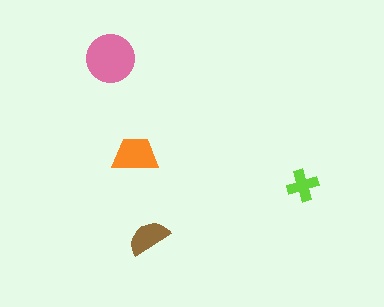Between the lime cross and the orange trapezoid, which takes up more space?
The orange trapezoid.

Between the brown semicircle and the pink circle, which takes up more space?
The pink circle.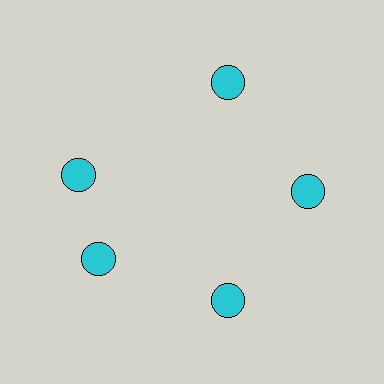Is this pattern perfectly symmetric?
No. The 5 cyan circles are arranged in a ring, but one element near the 10 o'clock position is rotated out of alignment along the ring, breaking the 5-fold rotational symmetry.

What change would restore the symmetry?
The symmetry would be restored by rotating it back into even spacing with its neighbors so that all 5 circles sit at equal angles and equal distance from the center.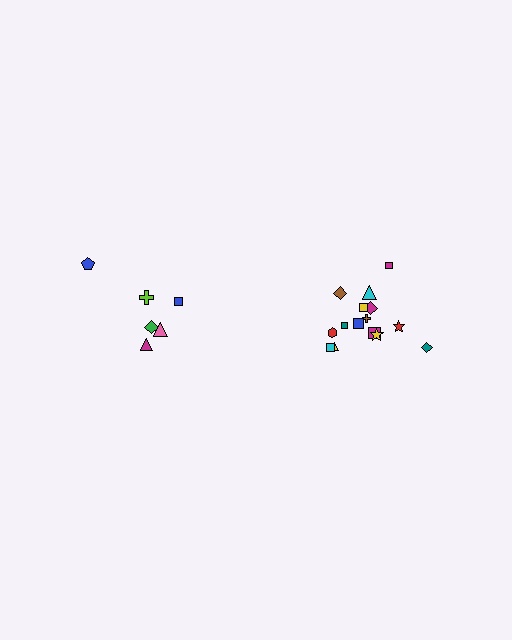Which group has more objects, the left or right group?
The right group.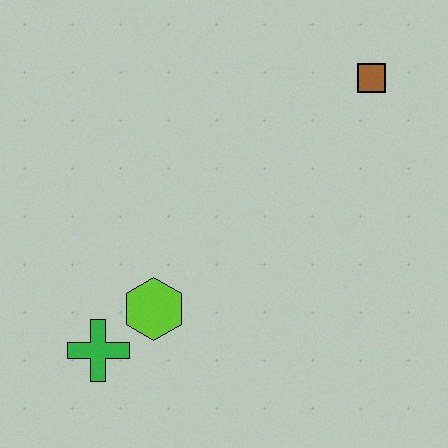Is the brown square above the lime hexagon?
Yes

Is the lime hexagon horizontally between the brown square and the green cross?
Yes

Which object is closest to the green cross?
The lime hexagon is closest to the green cross.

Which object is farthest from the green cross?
The brown square is farthest from the green cross.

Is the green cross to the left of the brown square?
Yes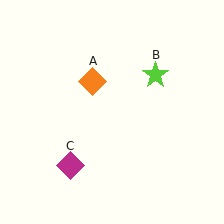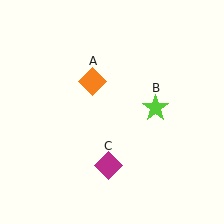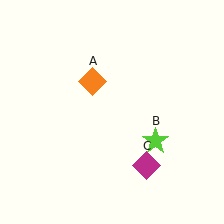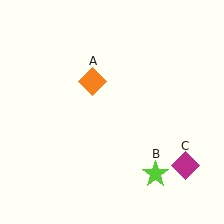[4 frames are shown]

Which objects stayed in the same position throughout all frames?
Orange diamond (object A) remained stationary.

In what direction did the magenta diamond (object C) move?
The magenta diamond (object C) moved right.